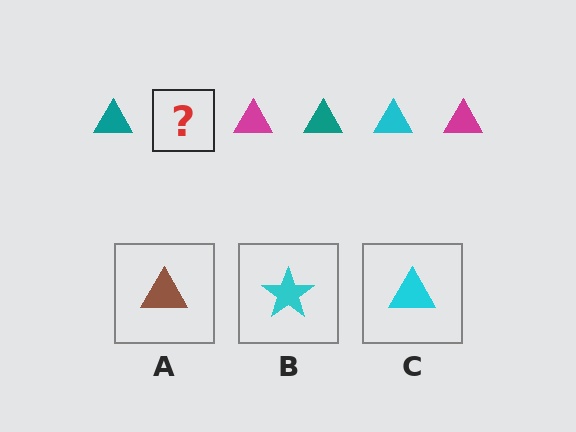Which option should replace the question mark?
Option C.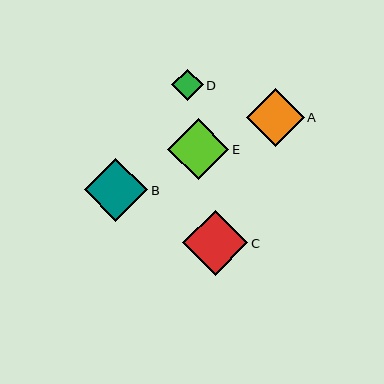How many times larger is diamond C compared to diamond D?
Diamond C is approximately 2.1 times the size of diamond D.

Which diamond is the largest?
Diamond C is the largest with a size of approximately 65 pixels.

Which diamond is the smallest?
Diamond D is the smallest with a size of approximately 31 pixels.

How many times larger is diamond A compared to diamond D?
Diamond A is approximately 1.8 times the size of diamond D.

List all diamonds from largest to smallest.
From largest to smallest: C, B, E, A, D.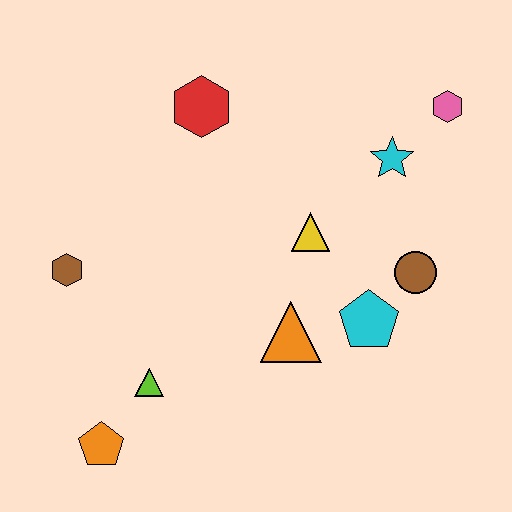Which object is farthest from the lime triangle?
The pink hexagon is farthest from the lime triangle.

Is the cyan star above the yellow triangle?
Yes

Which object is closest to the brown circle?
The cyan pentagon is closest to the brown circle.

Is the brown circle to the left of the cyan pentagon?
No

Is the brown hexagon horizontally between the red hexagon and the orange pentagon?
No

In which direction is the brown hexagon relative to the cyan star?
The brown hexagon is to the left of the cyan star.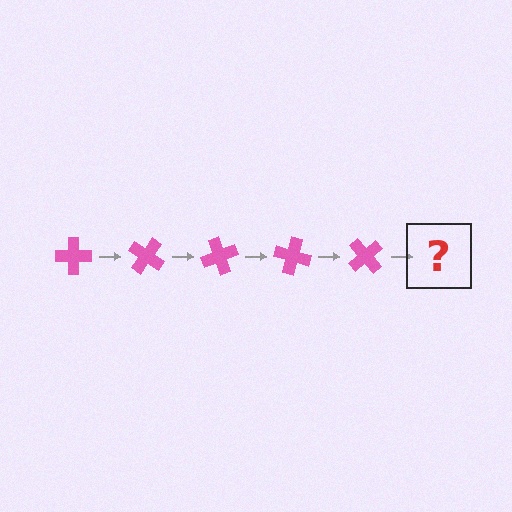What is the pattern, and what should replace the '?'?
The pattern is that the cross rotates 35 degrees each step. The '?' should be a pink cross rotated 175 degrees.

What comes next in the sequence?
The next element should be a pink cross rotated 175 degrees.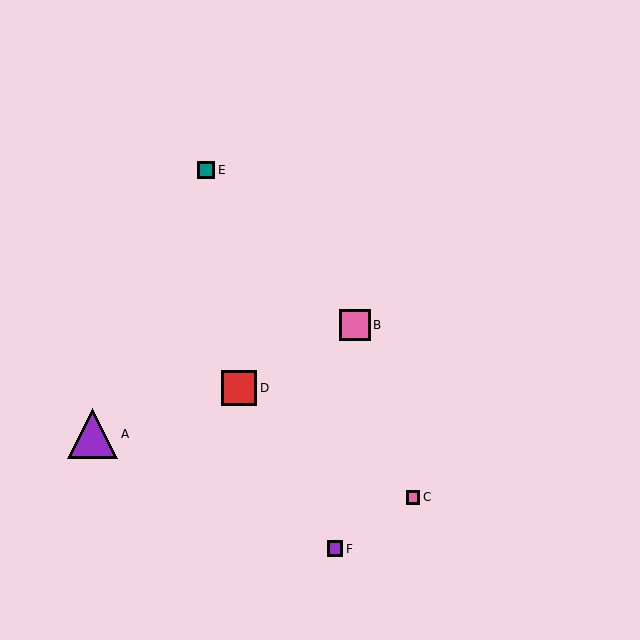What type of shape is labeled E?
Shape E is a teal square.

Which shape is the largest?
The purple triangle (labeled A) is the largest.